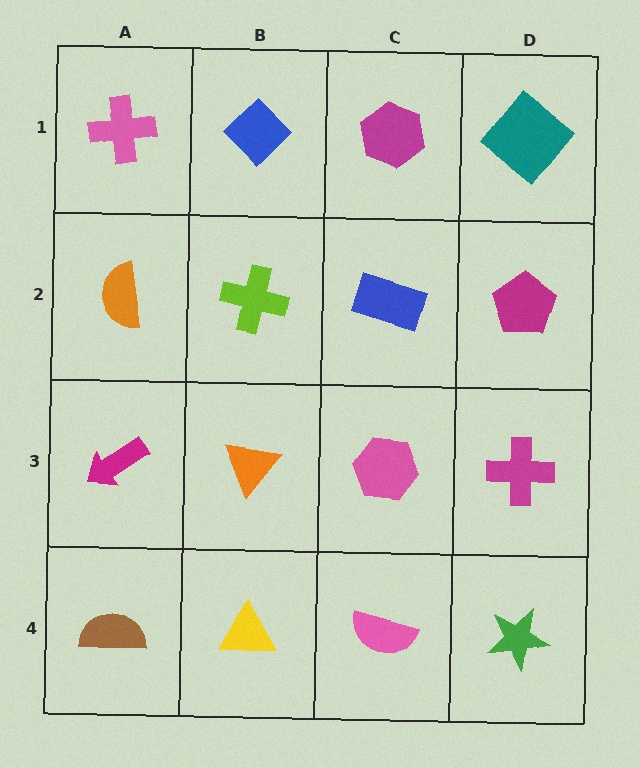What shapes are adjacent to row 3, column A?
An orange semicircle (row 2, column A), a brown semicircle (row 4, column A), an orange triangle (row 3, column B).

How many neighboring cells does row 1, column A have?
2.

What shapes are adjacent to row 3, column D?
A magenta pentagon (row 2, column D), a green star (row 4, column D), a pink hexagon (row 3, column C).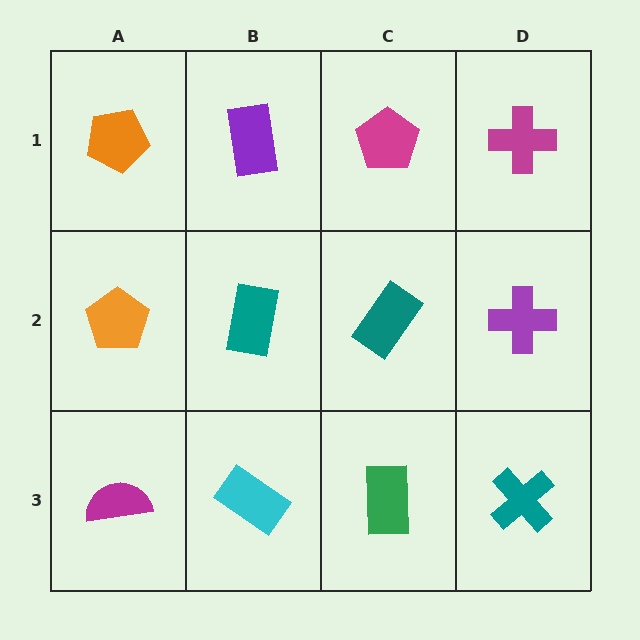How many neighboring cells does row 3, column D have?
2.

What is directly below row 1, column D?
A purple cross.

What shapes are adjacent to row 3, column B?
A teal rectangle (row 2, column B), a magenta semicircle (row 3, column A), a green rectangle (row 3, column C).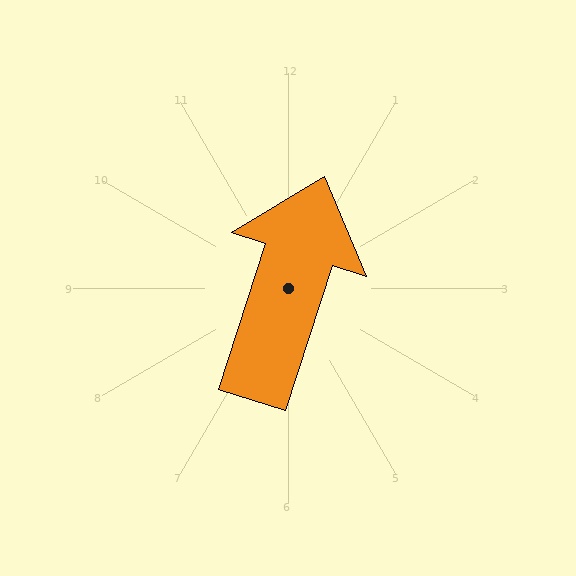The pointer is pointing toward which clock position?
Roughly 1 o'clock.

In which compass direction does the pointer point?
North.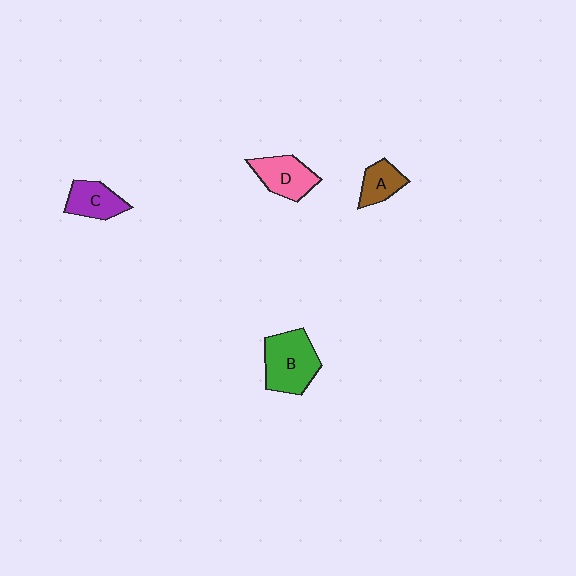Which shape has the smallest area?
Shape A (brown).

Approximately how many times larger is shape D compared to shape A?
Approximately 1.4 times.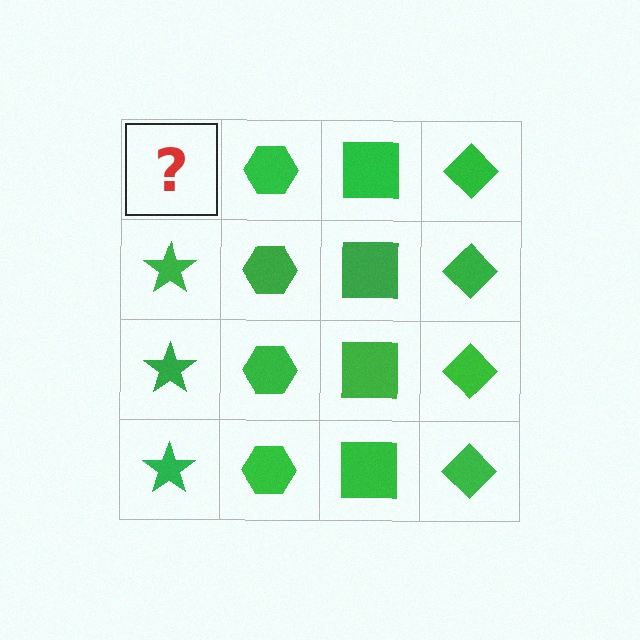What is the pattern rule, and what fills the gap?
The rule is that each column has a consistent shape. The gap should be filled with a green star.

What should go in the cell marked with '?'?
The missing cell should contain a green star.